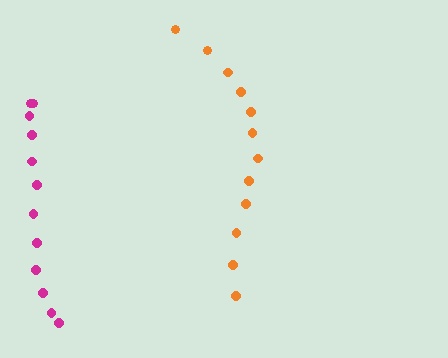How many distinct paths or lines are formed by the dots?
There are 2 distinct paths.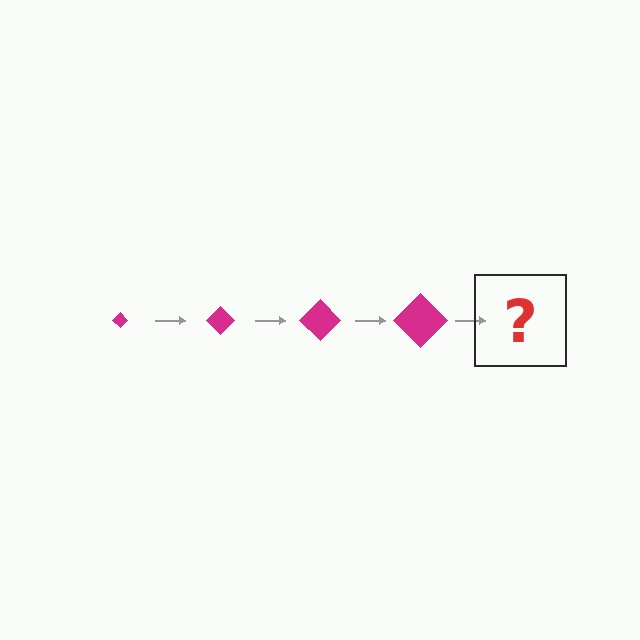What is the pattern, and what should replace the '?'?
The pattern is that the diamond gets progressively larger each step. The '?' should be a magenta diamond, larger than the previous one.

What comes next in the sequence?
The next element should be a magenta diamond, larger than the previous one.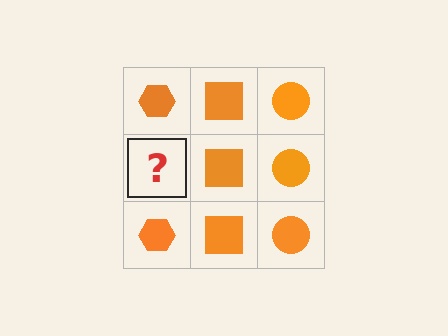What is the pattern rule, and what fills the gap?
The rule is that each column has a consistent shape. The gap should be filled with an orange hexagon.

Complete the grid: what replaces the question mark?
The question mark should be replaced with an orange hexagon.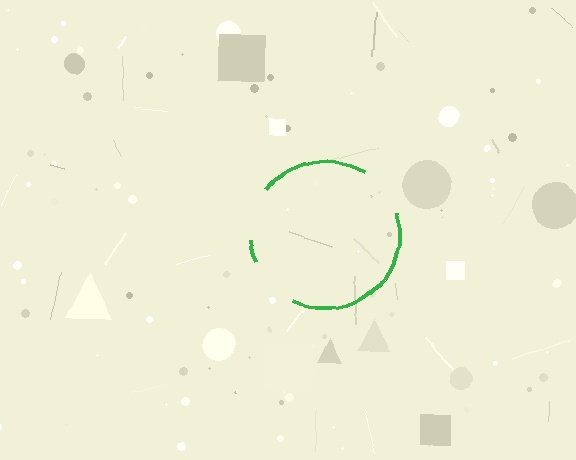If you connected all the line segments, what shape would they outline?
They would outline a circle.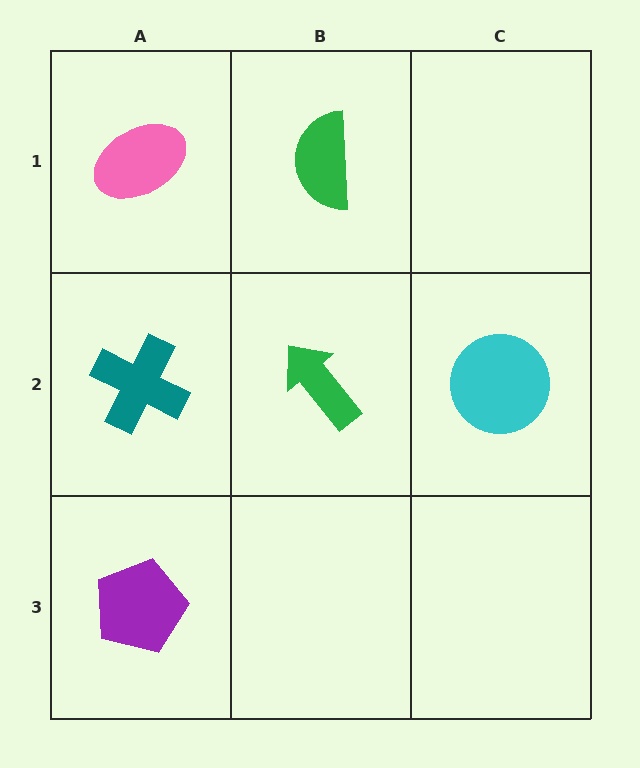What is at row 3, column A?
A purple pentagon.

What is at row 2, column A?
A teal cross.